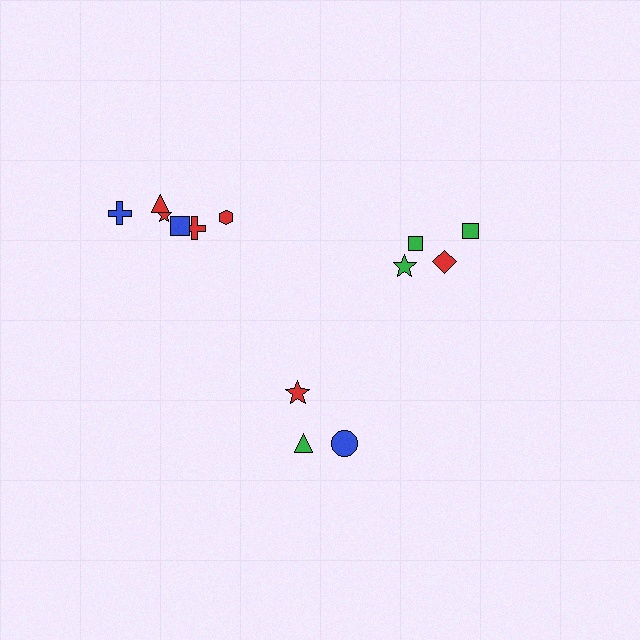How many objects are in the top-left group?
There are 6 objects.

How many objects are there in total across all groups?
There are 13 objects.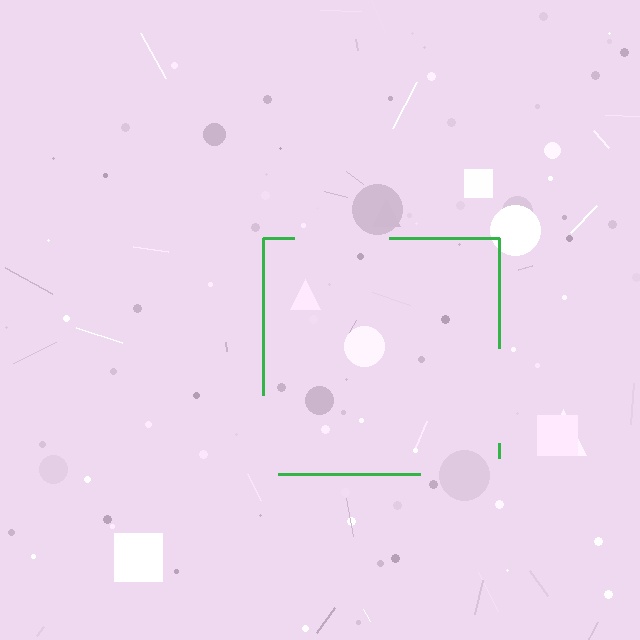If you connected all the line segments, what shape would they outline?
They would outline a square.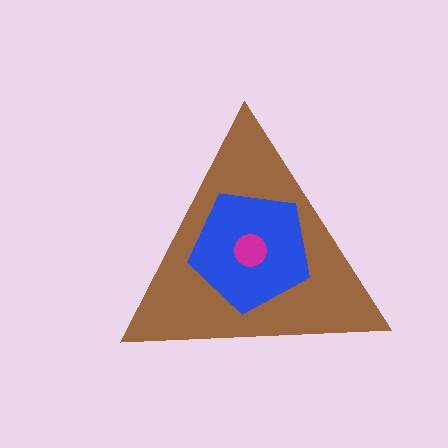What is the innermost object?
The magenta circle.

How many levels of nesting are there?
3.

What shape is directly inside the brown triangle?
The blue pentagon.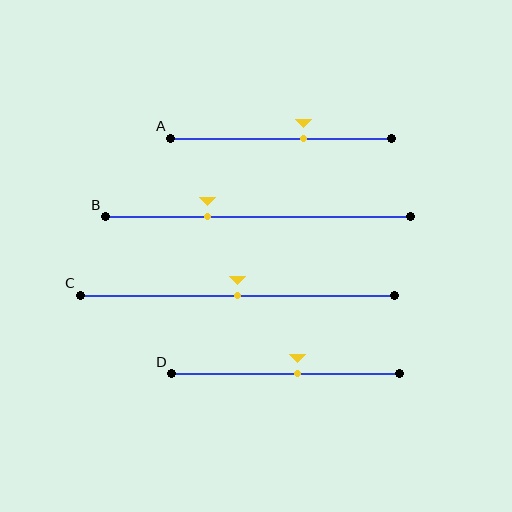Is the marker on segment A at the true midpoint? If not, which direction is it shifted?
No, the marker on segment A is shifted to the right by about 10% of the segment length.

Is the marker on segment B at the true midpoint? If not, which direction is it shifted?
No, the marker on segment B is shifted to the left by about 17% of the segment length.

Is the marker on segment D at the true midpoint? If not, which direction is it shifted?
No, the marker on segment D is shifted to the right by about 5% of the segment length.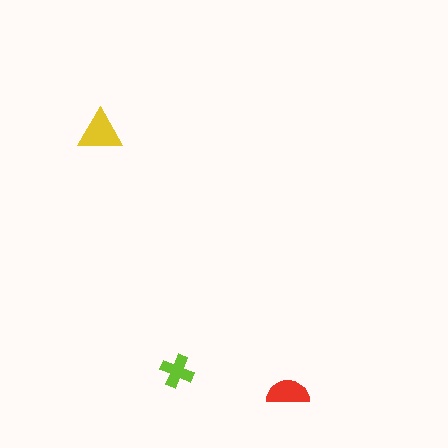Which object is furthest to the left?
The yellow triangle is leftmost.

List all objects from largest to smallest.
The yellow triangle, the red semicircle, the lime cross.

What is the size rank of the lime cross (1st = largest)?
3rd.